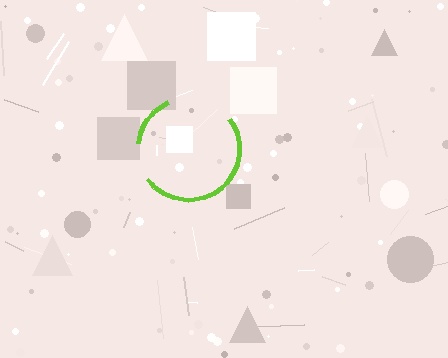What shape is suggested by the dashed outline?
The dashed outline suggests a circle.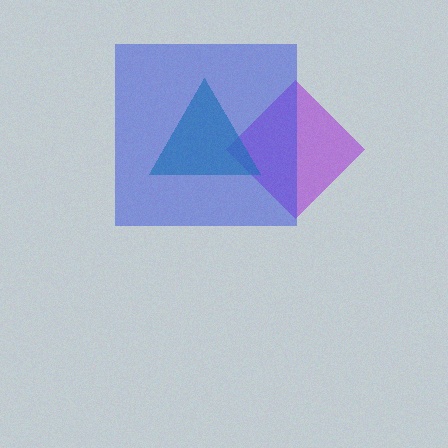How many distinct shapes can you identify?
There are 3 distinct shapes: a purple diamond, a teal triangle, a blue square.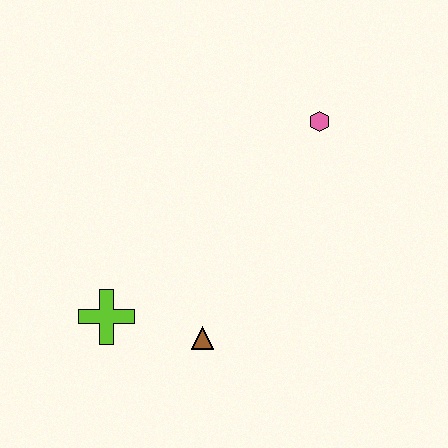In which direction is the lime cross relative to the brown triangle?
The lime cross is to the left of the brown triangle.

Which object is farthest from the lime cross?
The pink hexagon is farthest from the lime cross.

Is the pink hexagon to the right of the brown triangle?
Yes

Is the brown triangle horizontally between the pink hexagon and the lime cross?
Yes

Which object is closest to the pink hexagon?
The brown triangle is closest to the pink hexagon.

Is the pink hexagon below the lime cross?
No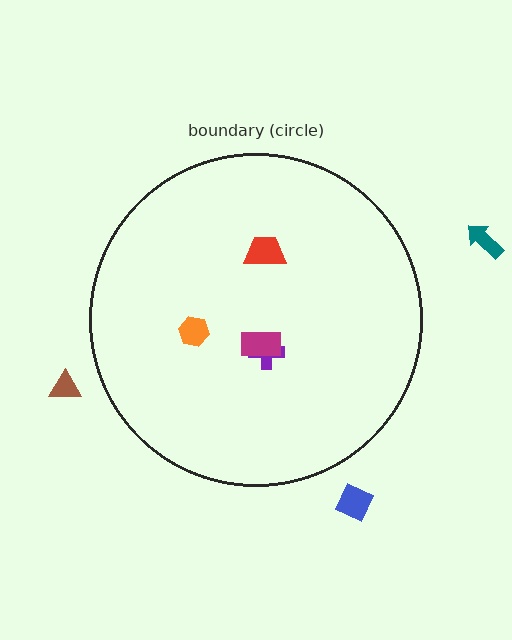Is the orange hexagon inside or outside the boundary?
Inside.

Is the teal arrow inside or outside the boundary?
Outside.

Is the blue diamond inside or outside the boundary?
Outside.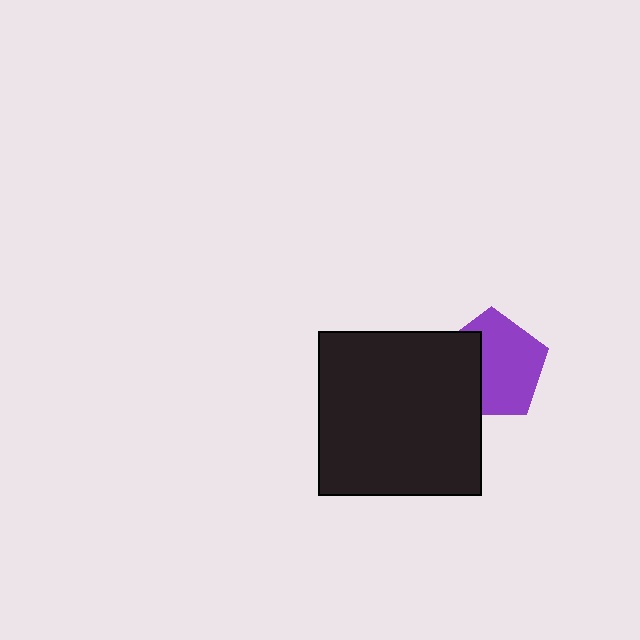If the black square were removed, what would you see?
You would see the complete purple pentagon.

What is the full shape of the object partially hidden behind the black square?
The partially hidden object is a purple pentagon.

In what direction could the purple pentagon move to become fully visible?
The purple pentagon could move right. That would shift it out from behind the black square entirely.